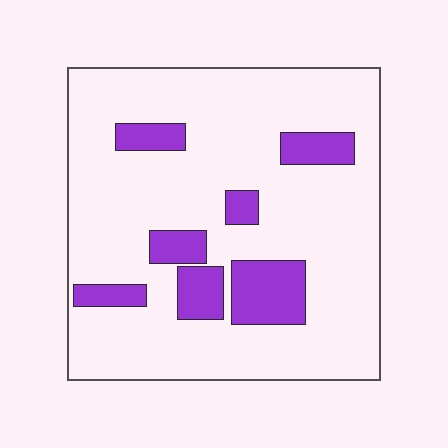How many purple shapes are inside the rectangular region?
7.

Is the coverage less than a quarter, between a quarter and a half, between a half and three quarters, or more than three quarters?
Less than a quarter.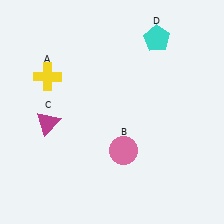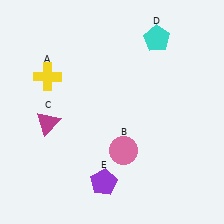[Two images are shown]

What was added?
A purple pentagon (E) was added in Image 2.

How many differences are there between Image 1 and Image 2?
There is 1 difference between the two images.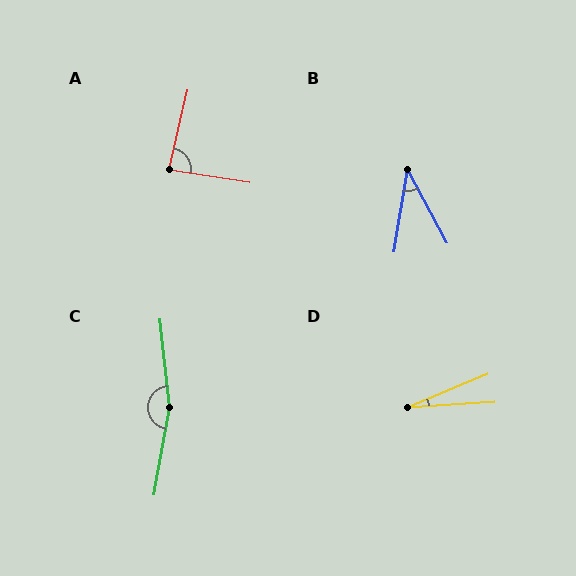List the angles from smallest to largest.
D (19°), B (38°), A (86°), C (164°).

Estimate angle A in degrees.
Approximately 86 degrees.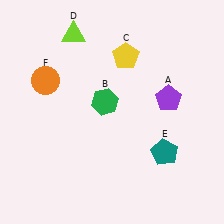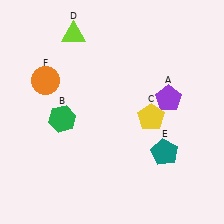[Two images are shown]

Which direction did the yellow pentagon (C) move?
The yellow pentagon (C) moved down.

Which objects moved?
The objects that moved are: the green hexagon (B), the yellow pentagon (C).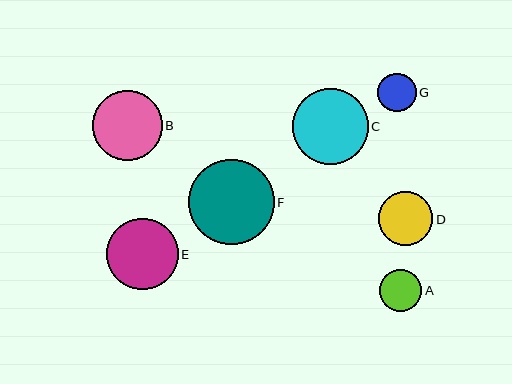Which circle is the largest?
Circle F is the largest with a size of approximately 85 pixels.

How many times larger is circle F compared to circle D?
Circle F is approximately 1.6 times the size of circle D.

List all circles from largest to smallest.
From largest to smallest: F, C, E, B, D, A, G.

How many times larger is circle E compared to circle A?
Circle E is approximately 1.7 times the size of circle A.